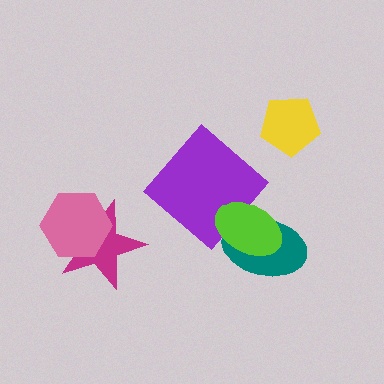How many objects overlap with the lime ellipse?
2 objects overlap with the lime ellipse.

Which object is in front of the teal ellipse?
The lime ellipse is in front of the teal ellipse.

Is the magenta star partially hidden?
Yes, it is partially covered by another shape.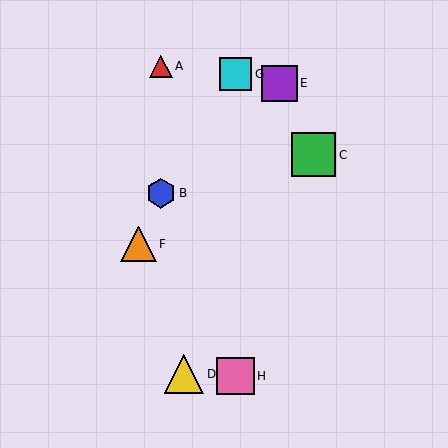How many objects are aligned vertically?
2 objects (G, H) are aligned vertically.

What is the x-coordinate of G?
Object G is at x≈235.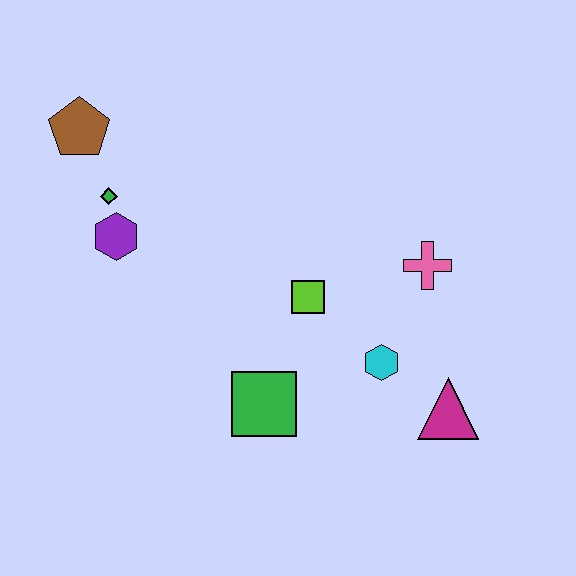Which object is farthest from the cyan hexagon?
The brown pentagon is farthest from the cyan hexagon.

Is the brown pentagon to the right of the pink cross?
No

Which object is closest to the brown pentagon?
The green diamond is closest to the brown pentagon.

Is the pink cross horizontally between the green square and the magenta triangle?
Yes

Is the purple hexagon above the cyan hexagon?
Yes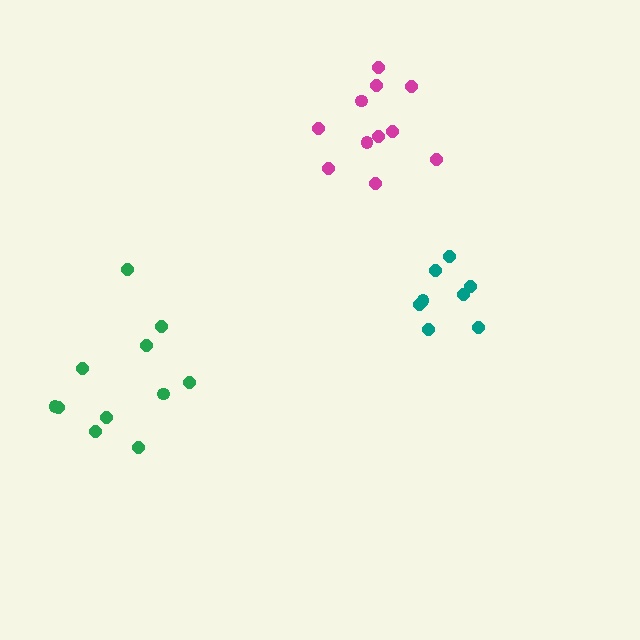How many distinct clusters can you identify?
There are 3 distinct clusters.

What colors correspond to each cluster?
The clusters are colored: magenta, green, teal.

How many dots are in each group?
Group 1: 11 dots, Group 2: 11 dots, Group 3: 8 dots (30 total).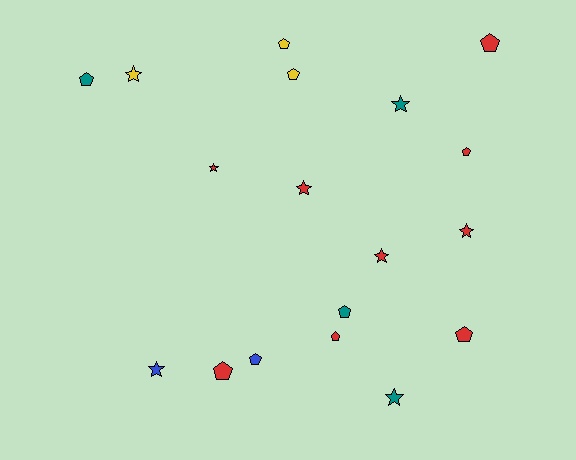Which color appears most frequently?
Red, with 9 objects.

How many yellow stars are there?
There is 1 yellow star.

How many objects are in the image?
There are 18 objects.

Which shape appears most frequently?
Pentagon, with 10 objects.